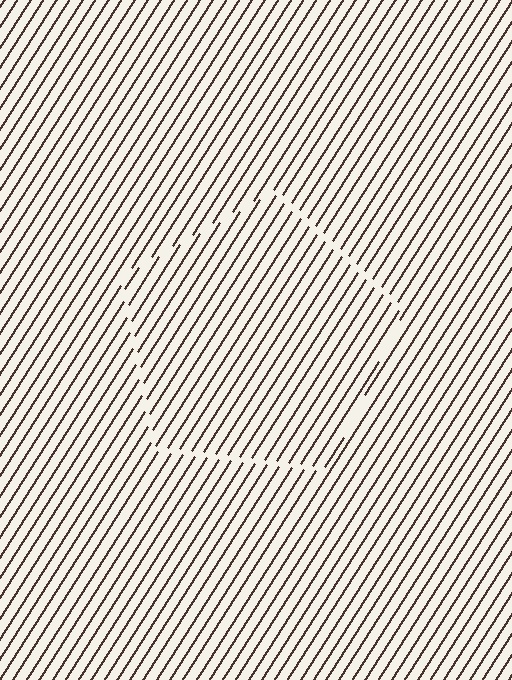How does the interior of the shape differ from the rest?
The interior of the shape contains the same grating, shifted by half a period — the contour is defined by the phase discontinuity where line-ends from the inner and outer gratings abut.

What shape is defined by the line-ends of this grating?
An illusory pentagon. The interior of the shape contains the same grating, shifted by half a period — the contour is defined by the phase discontinuity where line-ends from the inner and outer gratings abut.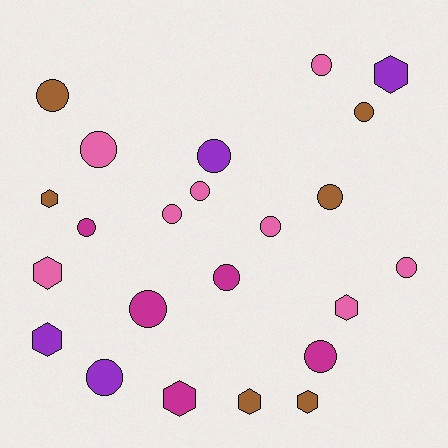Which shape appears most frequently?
Circle, with 15 objects.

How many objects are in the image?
There are 23 objects.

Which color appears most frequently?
Pink, with 8 objects.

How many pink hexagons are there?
There are 2 pink hexagons.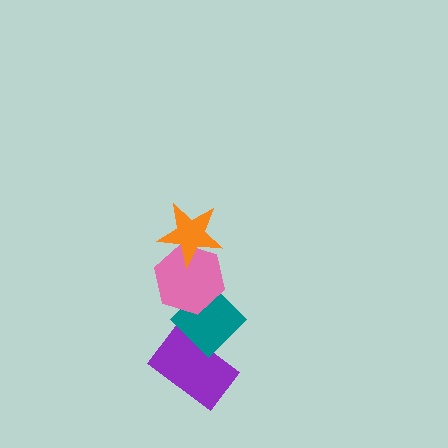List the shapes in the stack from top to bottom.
From top to bottom: the orange star, the pink hexagon, the teal diamond, the purple rectangle.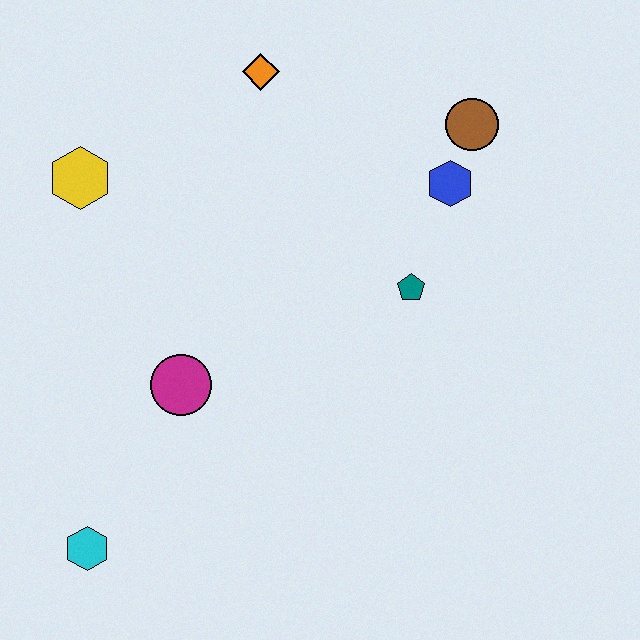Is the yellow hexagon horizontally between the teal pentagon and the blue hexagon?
No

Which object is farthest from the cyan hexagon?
The brown circle is farthest from the cyan hexagon.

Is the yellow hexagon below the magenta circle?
No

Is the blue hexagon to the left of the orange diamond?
No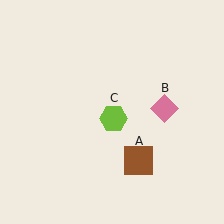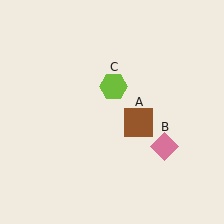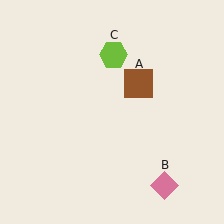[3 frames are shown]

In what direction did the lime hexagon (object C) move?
The lime hexagon (object C) moved up.